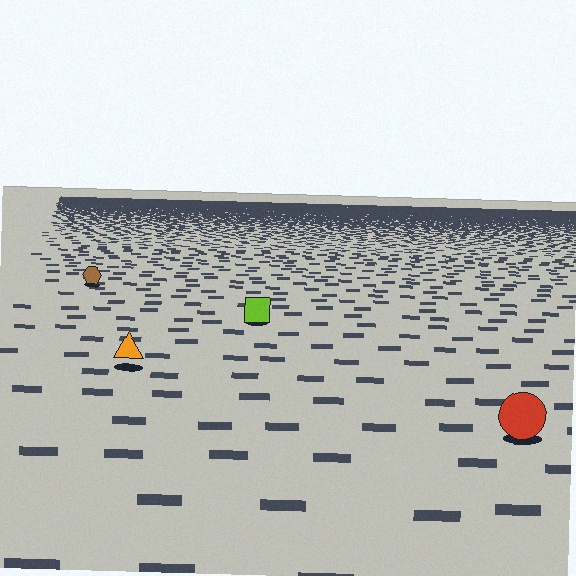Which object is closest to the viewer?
The red circle is closest. The texture marks near it are larger and more spread out.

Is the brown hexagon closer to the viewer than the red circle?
No. The red circle is closer — you can tell from the texture gradient: the ground texture is coarser near it.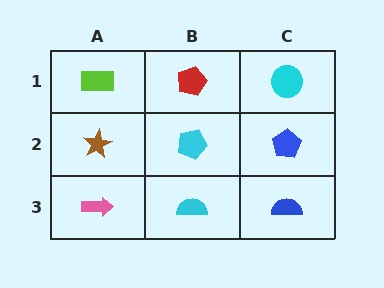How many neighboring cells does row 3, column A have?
2.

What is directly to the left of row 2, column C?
A cyan pentagon.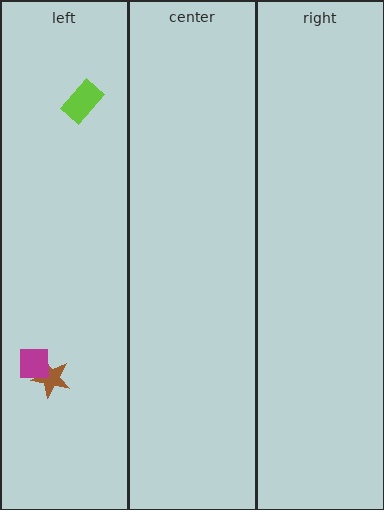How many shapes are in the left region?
3.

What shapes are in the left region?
The brown star, the lime rectangle, the magenta square.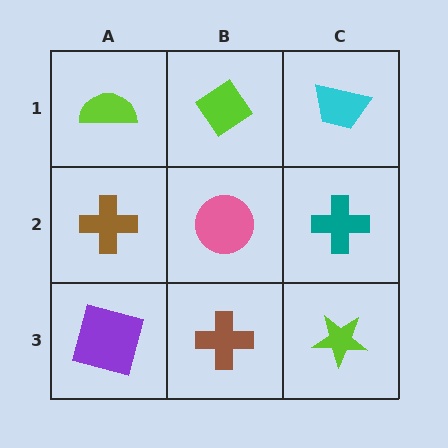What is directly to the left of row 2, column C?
A pink circle.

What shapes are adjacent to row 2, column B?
A lime diamond (row 1, column B), a brown cross (row 3, column B), a brown cross (row 2, column A), a teal cross (row 2, column C).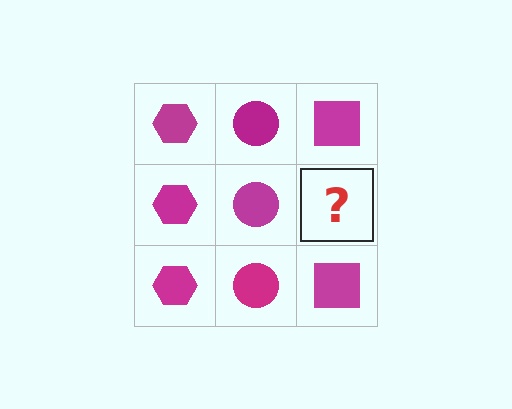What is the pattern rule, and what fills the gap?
The rule is that each column has a consistent shape. The gap should be filled with a magenta square.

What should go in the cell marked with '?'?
The missing cell should contain a magenta square.